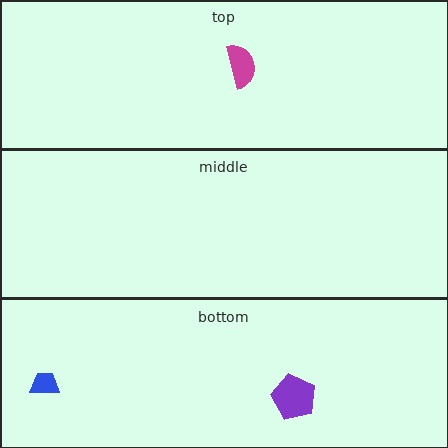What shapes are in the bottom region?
The blue trapezoid, the purple pentagon.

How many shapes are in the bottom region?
2.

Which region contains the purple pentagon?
The bottom region.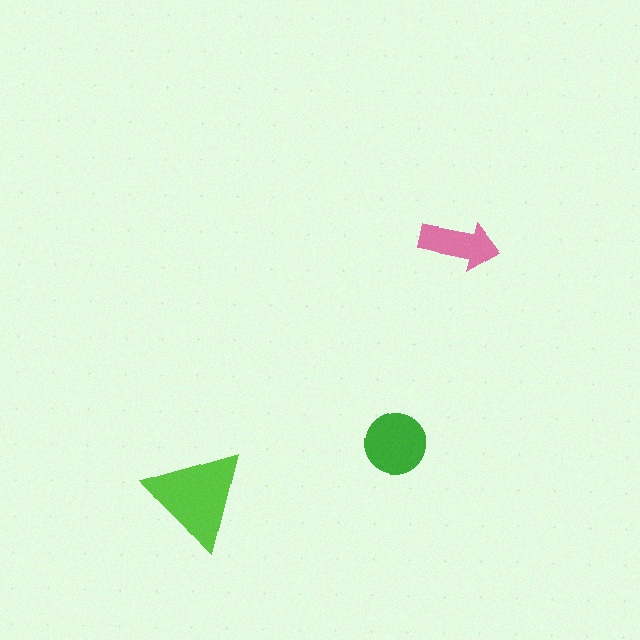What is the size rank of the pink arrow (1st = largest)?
3rd.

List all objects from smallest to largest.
The pink arrow, the green circle, the lime triangle.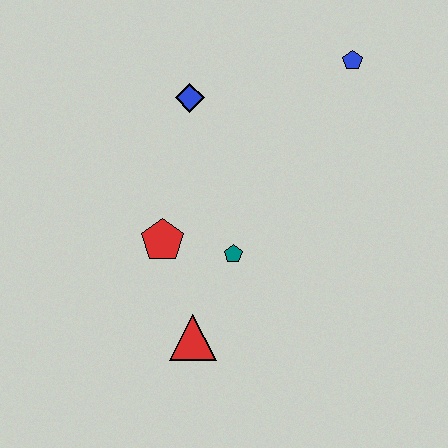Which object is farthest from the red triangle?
The blue pentagon is farthest from the red triangle.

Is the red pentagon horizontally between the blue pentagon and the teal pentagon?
No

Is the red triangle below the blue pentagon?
Yes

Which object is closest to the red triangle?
The teal pentagon is closest to the red triangle.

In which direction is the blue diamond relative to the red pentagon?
The blue diamond is above the red pentagon.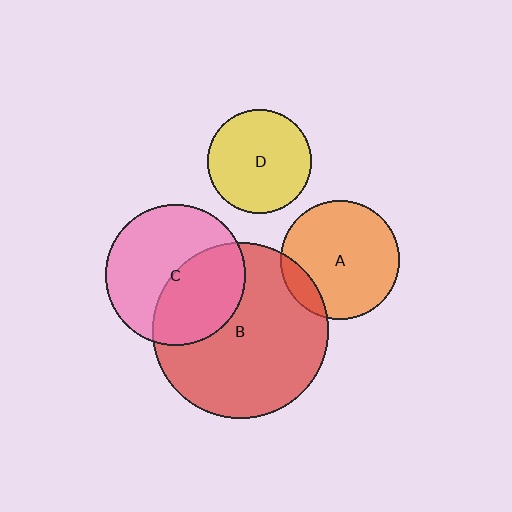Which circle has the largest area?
Circle B (red).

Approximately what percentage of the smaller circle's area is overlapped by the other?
Approximately 45%.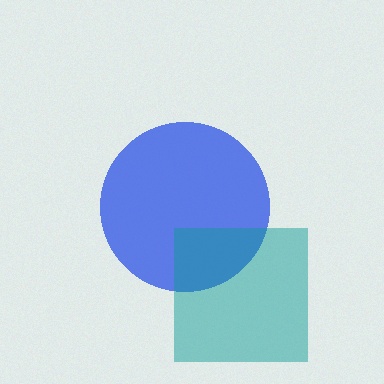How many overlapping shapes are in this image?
There are 2 overlapping shapes in the image.